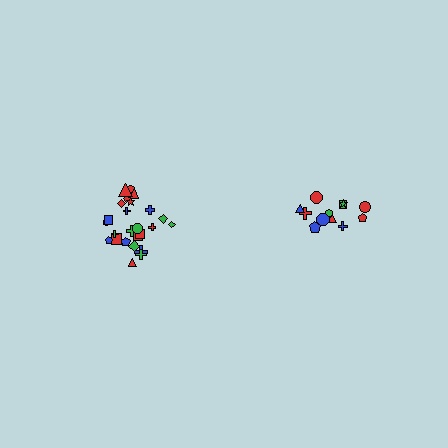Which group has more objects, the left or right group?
The left group.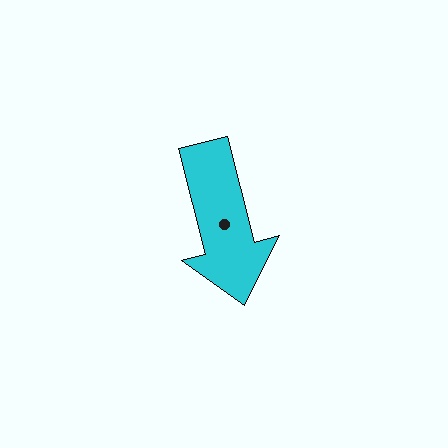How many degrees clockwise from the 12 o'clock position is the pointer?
Approximately 166 degrees.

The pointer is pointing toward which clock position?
Roughly 6 o'clock.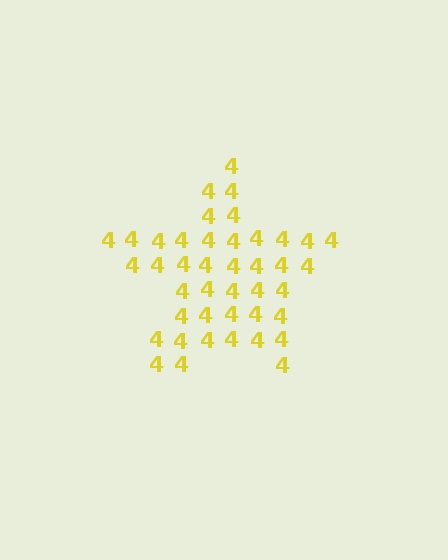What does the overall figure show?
The overall figure shows a star.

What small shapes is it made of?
It is made of small digit 4's.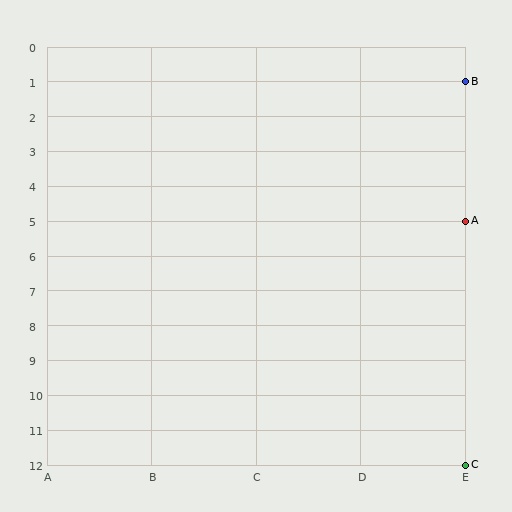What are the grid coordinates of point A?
Point A is at grid coordinates (E, 5).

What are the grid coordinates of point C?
Point C is at grid coordinates (E, 12).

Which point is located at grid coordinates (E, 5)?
Point A is at (E, 5).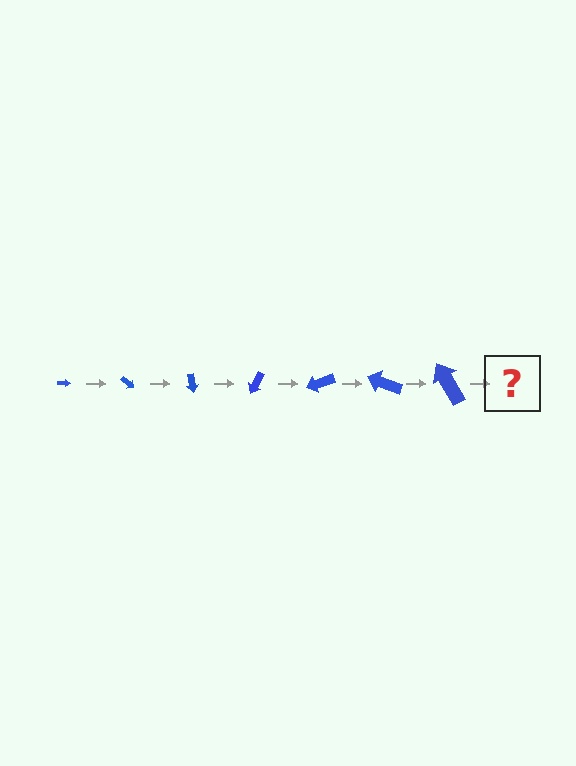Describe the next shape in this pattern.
It should be an arrow, larger than the previous one and rotated 280 degrees from the start.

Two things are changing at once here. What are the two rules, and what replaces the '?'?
The two rules are that the arrow grows larger each step and it rotates 40 degrees each step. The '?' should be an arrow, larger than the previous one and rotated 280 degrees from the start.